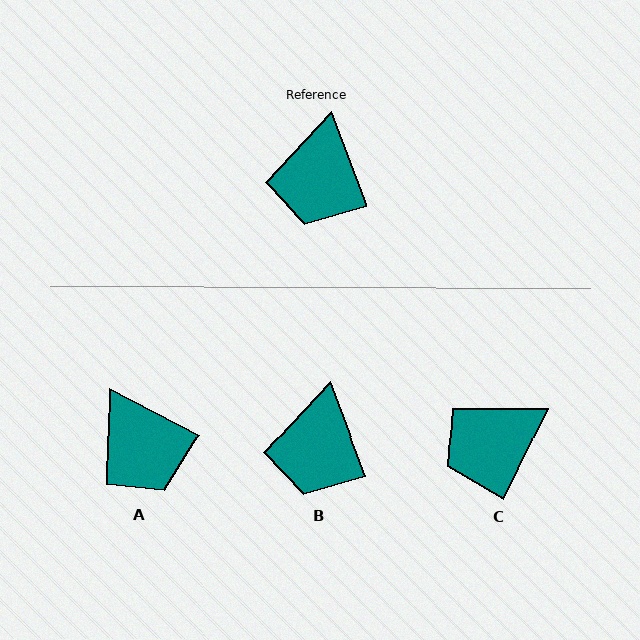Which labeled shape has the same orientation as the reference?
B.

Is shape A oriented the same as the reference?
No, it is off by about 42 degrees.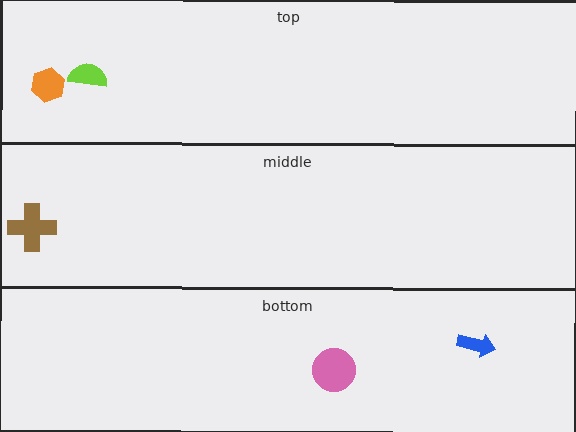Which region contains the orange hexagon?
The top region.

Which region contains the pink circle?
The bottom region.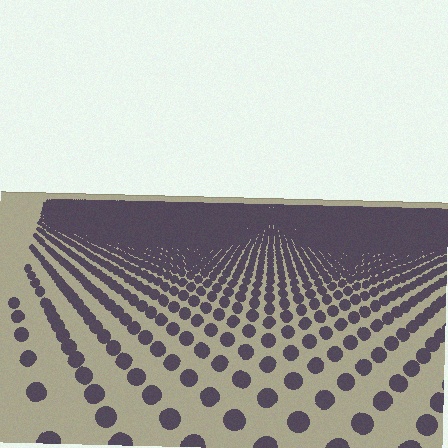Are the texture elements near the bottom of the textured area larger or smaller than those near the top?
Larger. Near the bottom, elements are closer to the viewer and appear at a bigger on-screen size.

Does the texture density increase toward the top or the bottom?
Density increases toward the top.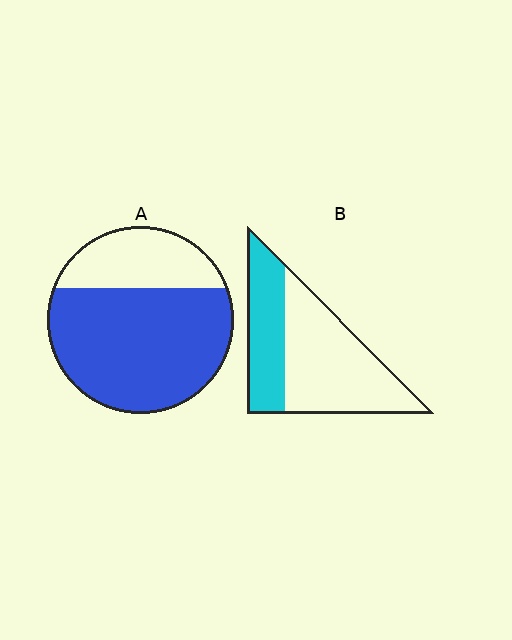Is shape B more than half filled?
No.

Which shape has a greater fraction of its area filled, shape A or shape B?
Shape A.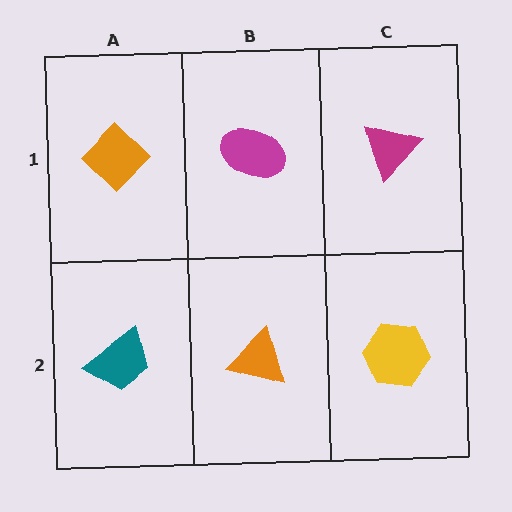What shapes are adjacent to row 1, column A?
A teal trapezoid (row 2, column A), a magenta ellipse (row 1, column B).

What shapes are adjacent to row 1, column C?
A yellow hexagon (row 2, column C), a magenta ellipse (row 1, column B).